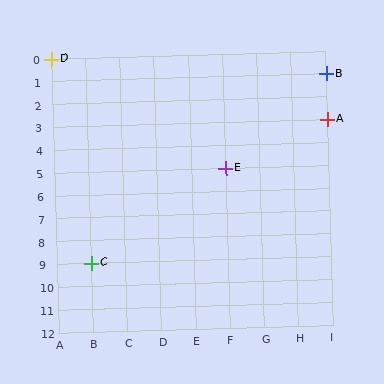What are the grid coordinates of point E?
Point E is at grid coordinates (F, 5).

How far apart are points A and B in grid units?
Points A and B are 2 rows apart.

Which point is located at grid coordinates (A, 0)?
Point D is at (A, 0).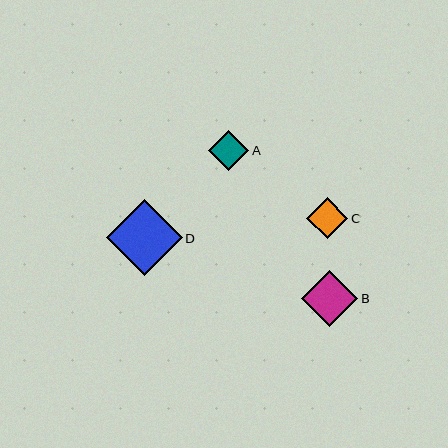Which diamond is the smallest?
Diamond A is the smallest with a size of approximately 40 pixels.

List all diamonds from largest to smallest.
From largest to smallest: D, B, C, A.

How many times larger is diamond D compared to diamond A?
Diamond D is approximately 1.9 times the size of diamond A.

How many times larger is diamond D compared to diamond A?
Diamond D is approximately 1.9 times the size of diamond A.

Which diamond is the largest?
Diamond D is the largest with a size of approximately 76 pixels.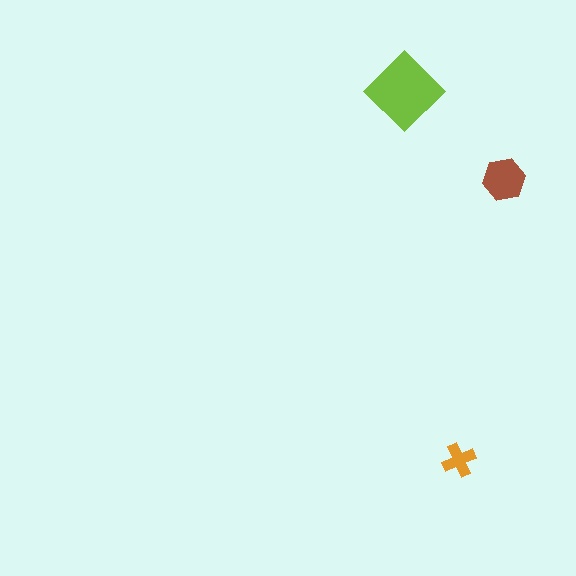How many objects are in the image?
There are 3 objects in the image.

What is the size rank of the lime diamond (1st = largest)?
1st.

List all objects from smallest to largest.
The orange cross, the brown hexagon, the lime diamond.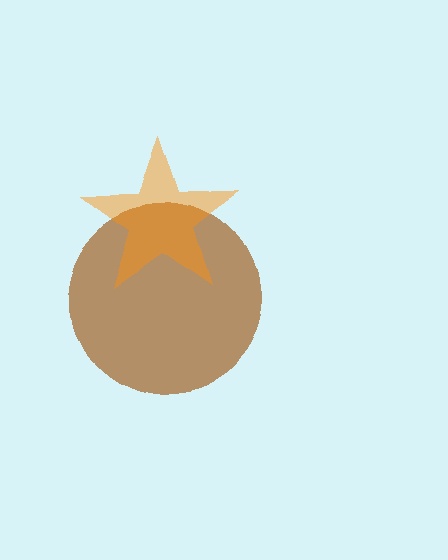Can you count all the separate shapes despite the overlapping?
Yes, there are 2 separate shapes.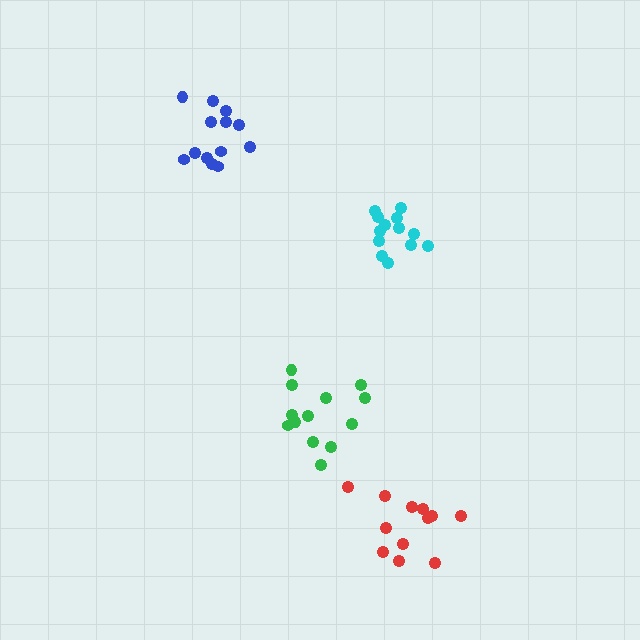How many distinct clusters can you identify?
There are 4 distinct clusters.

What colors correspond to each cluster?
The clusters are colored: cyan, blue, red, green.